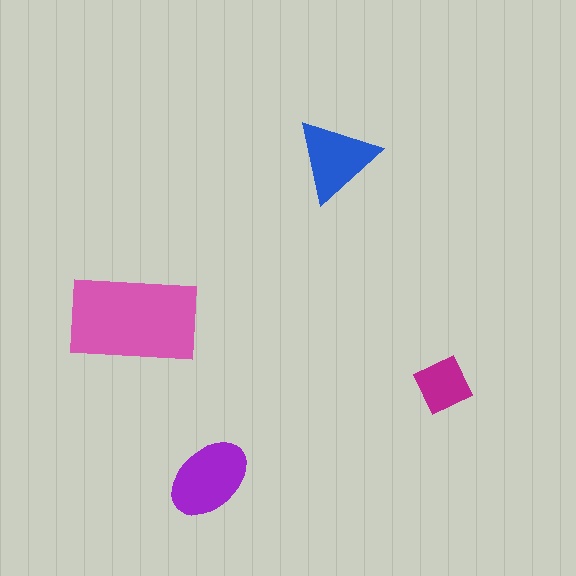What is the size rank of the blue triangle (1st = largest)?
3rd.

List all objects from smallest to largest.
The magenta square, the blue triangle, the purple ellipse, the pink rectangle.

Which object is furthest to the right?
The magenta square is rightmost.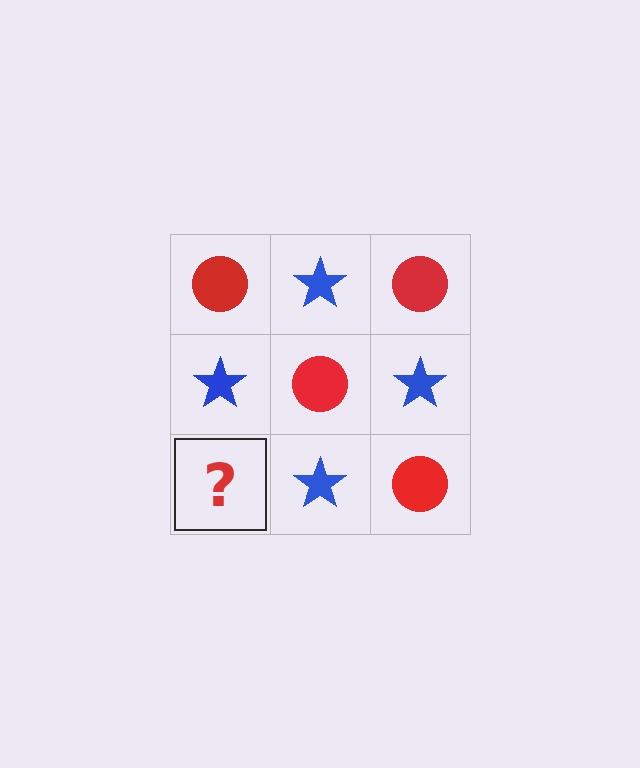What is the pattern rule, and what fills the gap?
The rule is that it alternates red circle and blue star in a checkerboard pattern. The gap should be filled with a red circle.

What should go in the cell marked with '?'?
The missing cell should contain a red circle.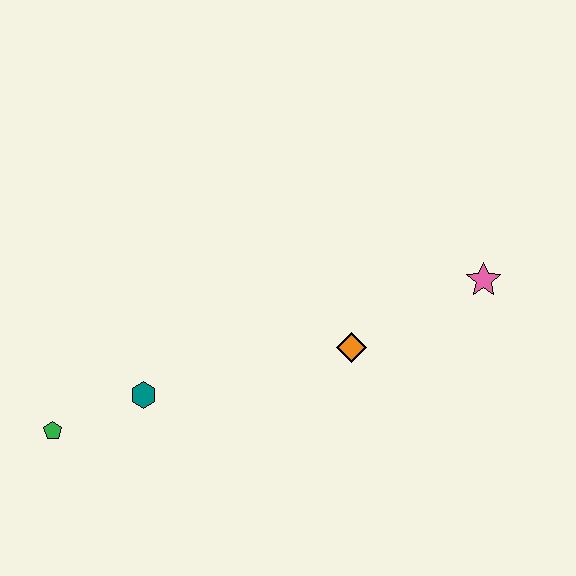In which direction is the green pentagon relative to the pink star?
The green pentagon is to the left of the pink star.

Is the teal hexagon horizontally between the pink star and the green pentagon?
Yes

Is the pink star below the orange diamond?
No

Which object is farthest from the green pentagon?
The pink star is farthest from the green pentagon.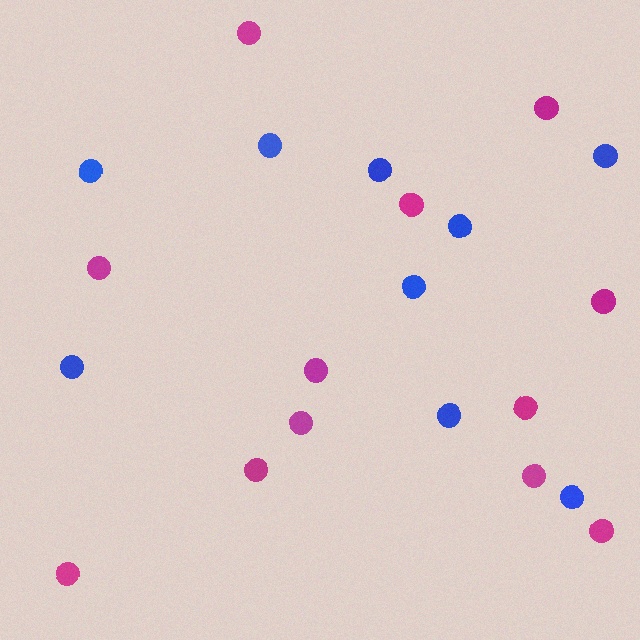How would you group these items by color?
There are 2 groups: one group of magenta circles (12) and one group of blue circles (9).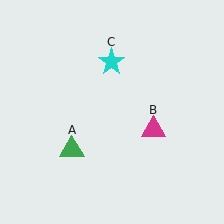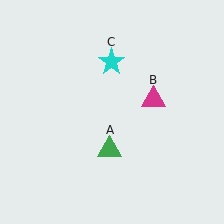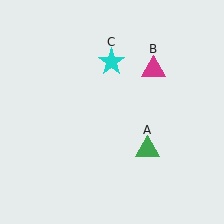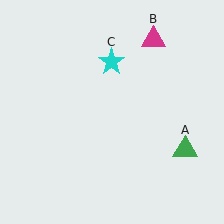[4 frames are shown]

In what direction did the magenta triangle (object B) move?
The magenta triangle (object B) moved up.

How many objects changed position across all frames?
2 objects changed position: green triangle (object A), magenta triangle (object B).